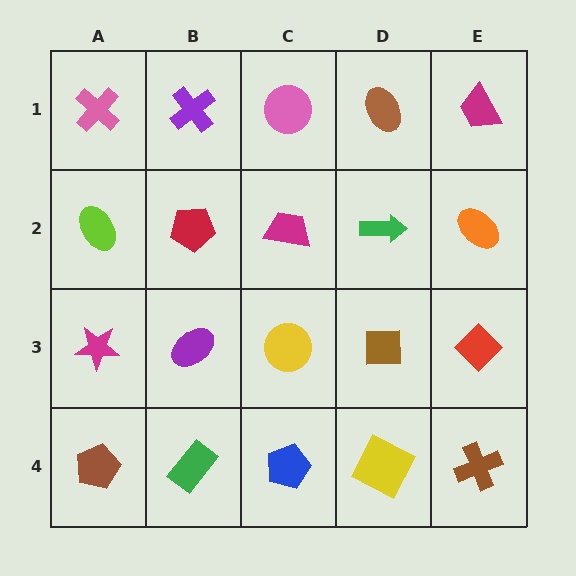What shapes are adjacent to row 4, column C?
A yellow circle (row 3, column C), a green rectangle (row 4, column B), a yellow square (row 4, column D).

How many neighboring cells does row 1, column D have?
3.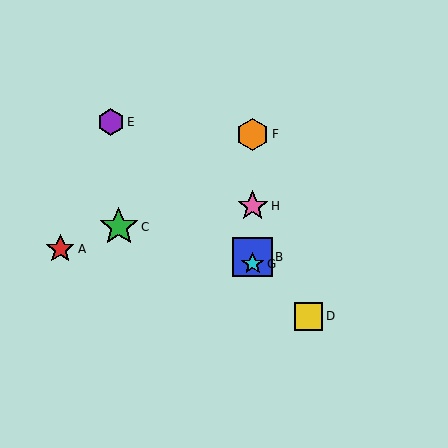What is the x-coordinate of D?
Object D is at x≈309.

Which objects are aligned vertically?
Objects B, F, G, H are aligned vertically.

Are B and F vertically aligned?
Yes, both are at x≈253.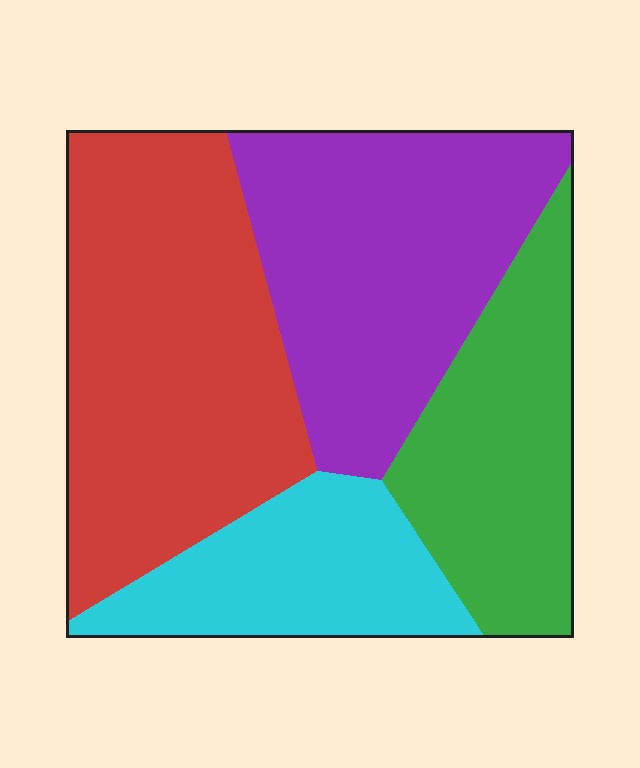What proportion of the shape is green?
Green covers 21% of the shape.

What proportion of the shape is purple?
Purple covers around 30% of the shape.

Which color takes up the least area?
Cyan, at roughly 15%.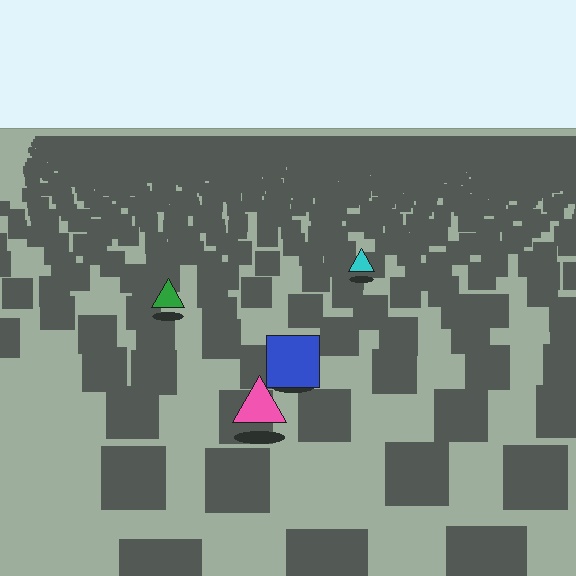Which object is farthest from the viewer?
The cyan triangle is farthest from the viewer. It appears smaller and the ground texture around it is denser.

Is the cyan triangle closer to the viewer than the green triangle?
No. The green triangle is closer — you can tell from the texture gradient: the ground texture is coarser near it.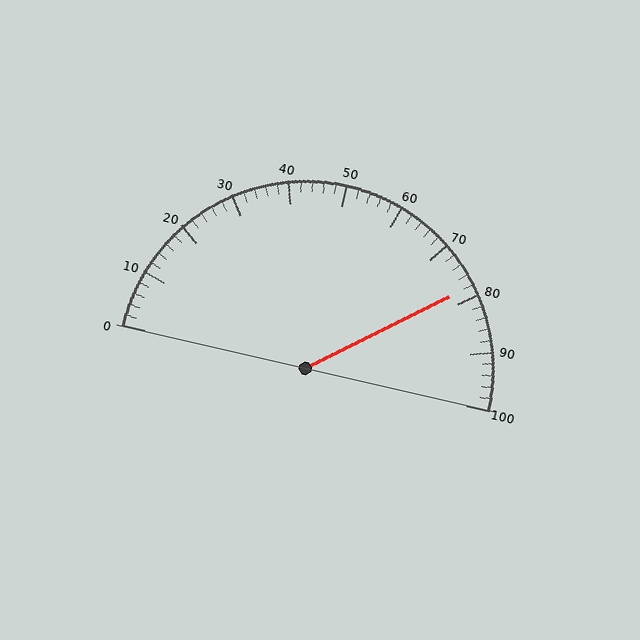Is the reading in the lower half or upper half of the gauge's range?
The reading is in the upper half of the range (0 to 100).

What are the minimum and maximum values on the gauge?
The gauge ranges from 0 to 100.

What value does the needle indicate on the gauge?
The needle indicates approximately 78.